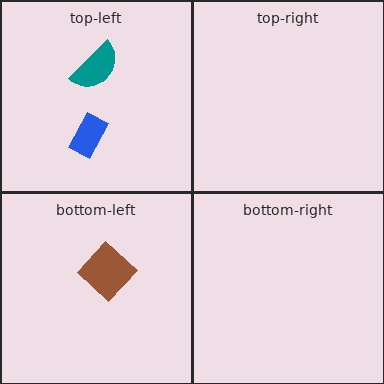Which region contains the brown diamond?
The bottom-left region.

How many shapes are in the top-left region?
2.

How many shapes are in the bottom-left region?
1.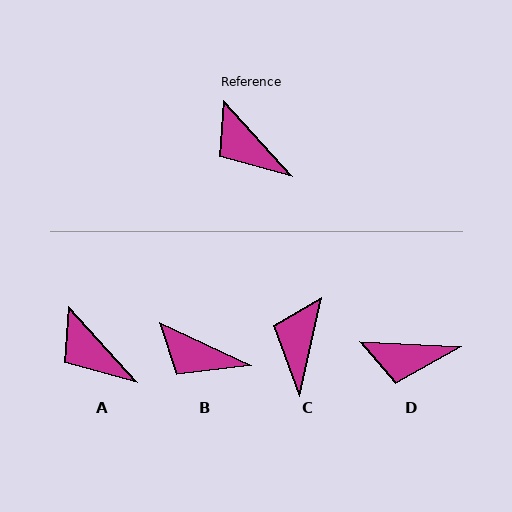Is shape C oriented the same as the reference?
No, it is off by about 55 degrees.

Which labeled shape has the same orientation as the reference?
A.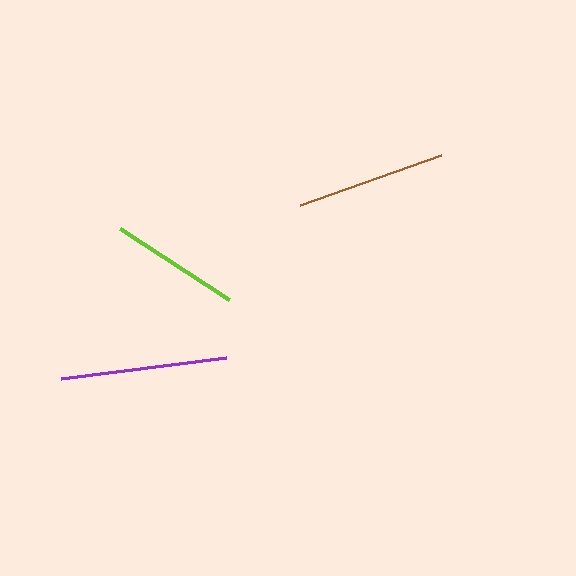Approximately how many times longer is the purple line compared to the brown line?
The purple line is approximately 1.1 times the length of the brown line.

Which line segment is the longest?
The purple line is the longest at approximately 167 pixels.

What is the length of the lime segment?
The lime segment is approximately 130 pixels long.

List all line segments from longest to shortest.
From longest to shortest: purple, brown, lime.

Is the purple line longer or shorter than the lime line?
The purple line is longer than the lime line.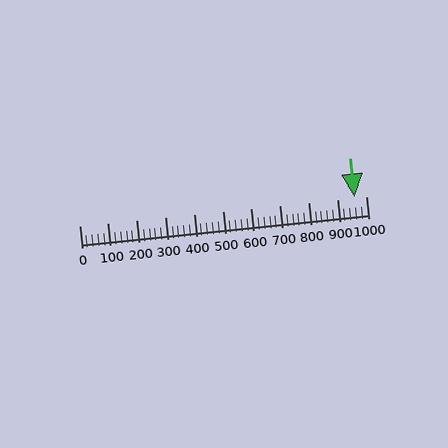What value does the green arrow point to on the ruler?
The green arrow points to approximately 960.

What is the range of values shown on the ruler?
The ruler shows values from 0 to 1000.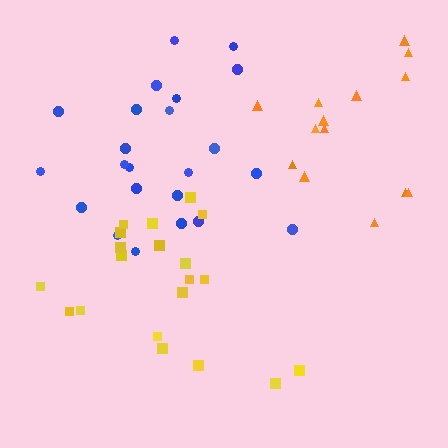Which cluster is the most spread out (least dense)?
Orange.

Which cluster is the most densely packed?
Blue.